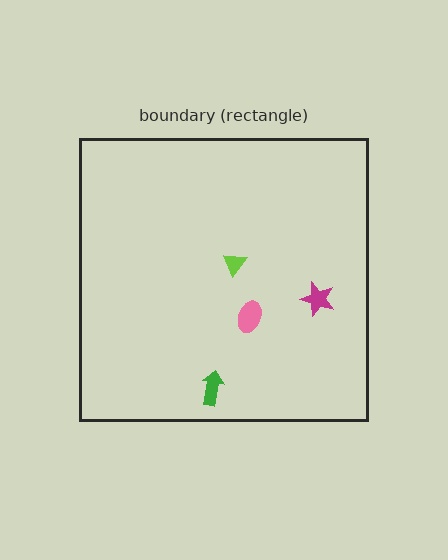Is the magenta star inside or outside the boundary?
Inside.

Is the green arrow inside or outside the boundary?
Inside.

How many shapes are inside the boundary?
4 inside, 0 outside.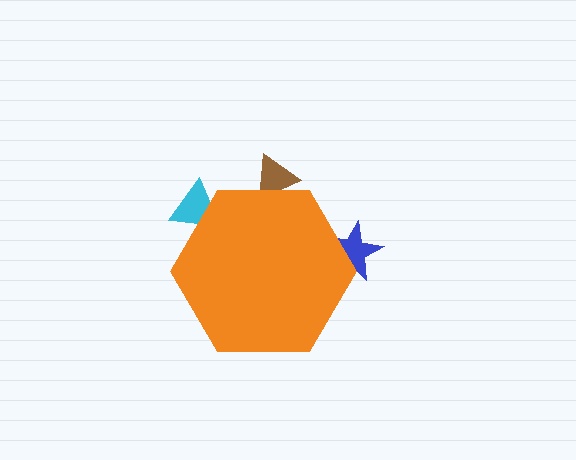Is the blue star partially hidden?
Yes, the blue star is partially hidden behind the orange hexagon.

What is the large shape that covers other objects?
An orange hexagon.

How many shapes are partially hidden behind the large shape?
3 shapes are partially hidden.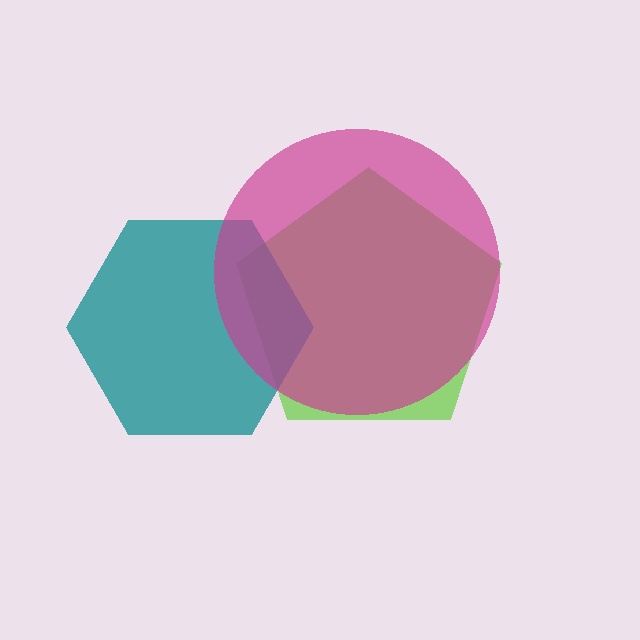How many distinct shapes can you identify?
There are 3 distinct shapes: a lime pentagon, a teal hexagon, a magenta circle.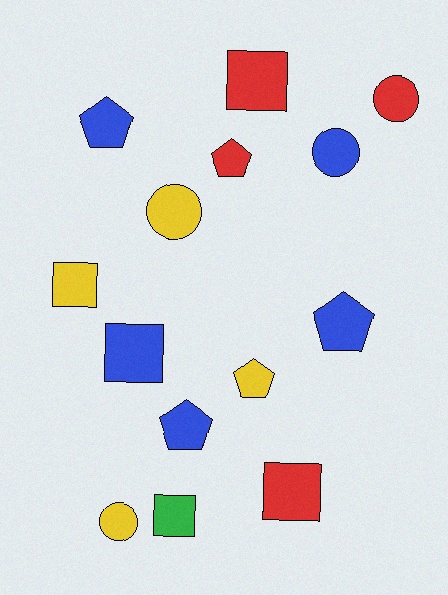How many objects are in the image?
There are 14 objects.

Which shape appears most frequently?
Pentagon, with 5 objects.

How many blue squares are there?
There is 1 blue square.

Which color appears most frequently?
Blue, with 5 objects.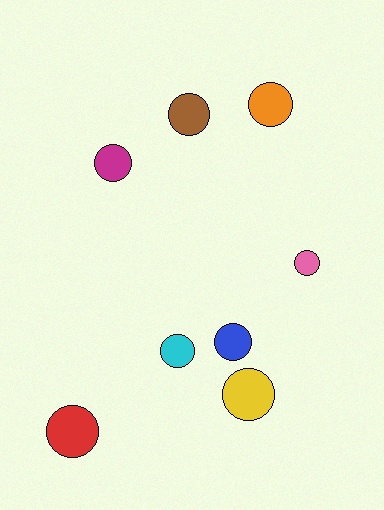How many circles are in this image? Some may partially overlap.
There are 8 circles.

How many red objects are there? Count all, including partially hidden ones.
There is 1 red object.